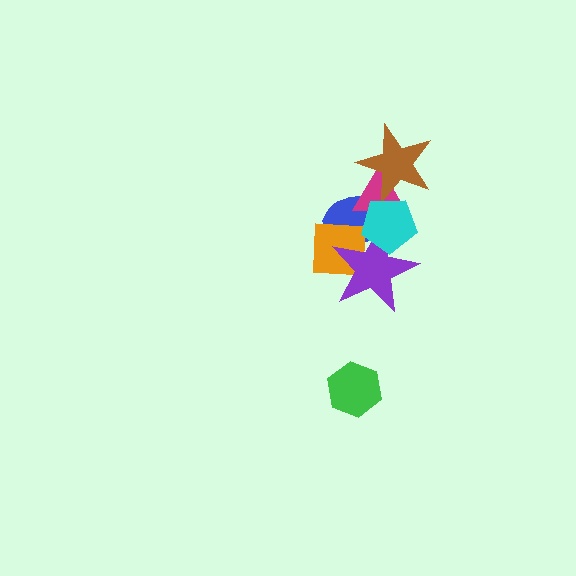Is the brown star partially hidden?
Yes, it is partially covered by another shape.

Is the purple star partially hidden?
Yes, it is partially covered by another shape.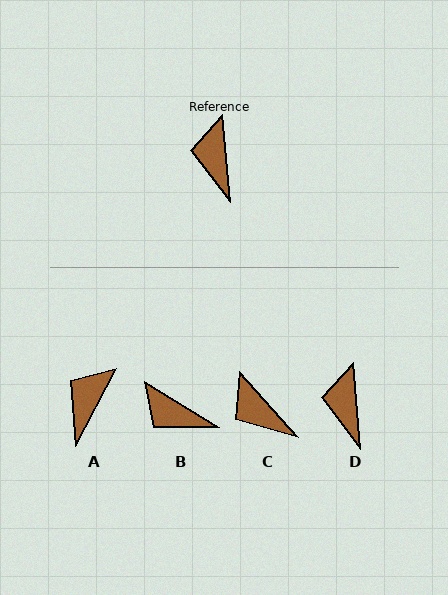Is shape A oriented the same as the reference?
No, it is off by about 33 degrees.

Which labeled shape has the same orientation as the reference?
D.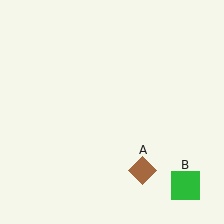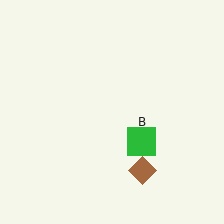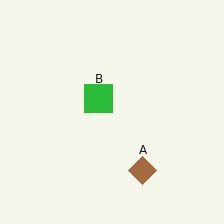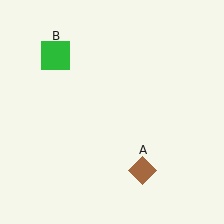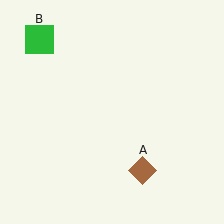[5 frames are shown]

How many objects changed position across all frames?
1 object changed position: green square (object B).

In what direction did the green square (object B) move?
The green square (object B) moved up and to the left.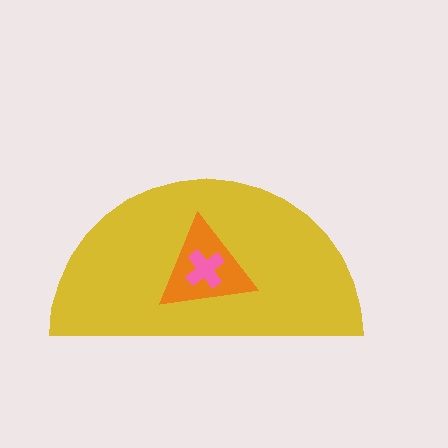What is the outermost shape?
The yellow semicircle.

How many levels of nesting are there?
3.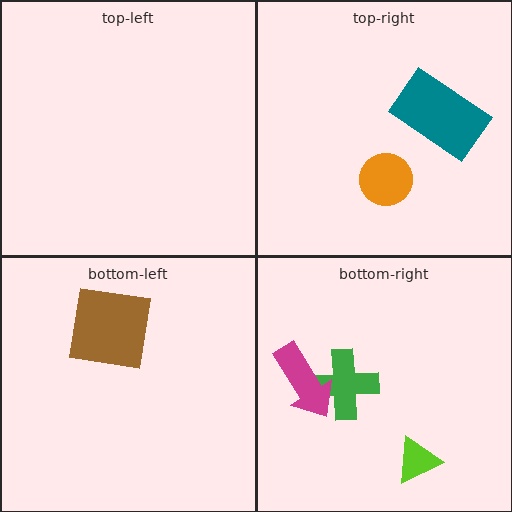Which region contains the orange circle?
The top-right region.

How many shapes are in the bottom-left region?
1.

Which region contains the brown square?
The bottom-left region.